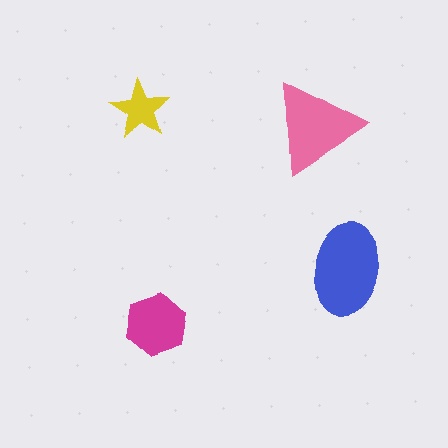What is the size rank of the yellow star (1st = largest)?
4th.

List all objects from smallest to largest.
The yellow star, the magenta hexagon, the pink triangle, the blue ellipse.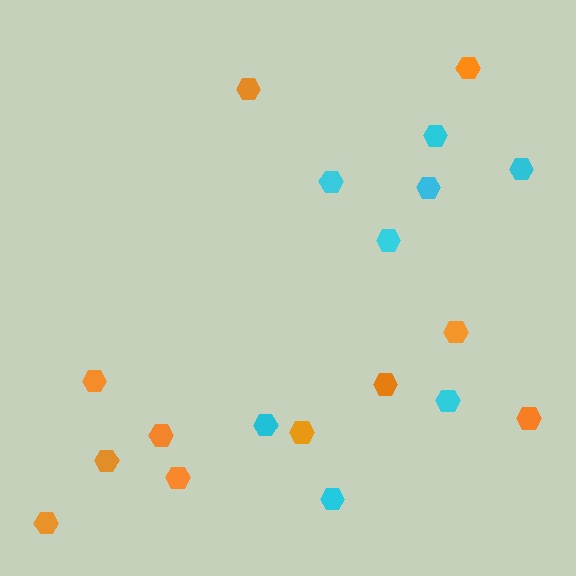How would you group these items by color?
There are 2 groups: one group of orange hexagons (11) and one group of cyan hexagons (8).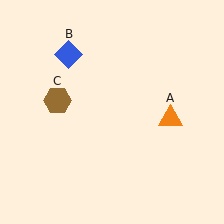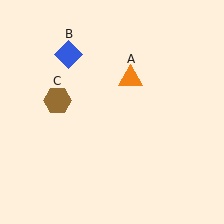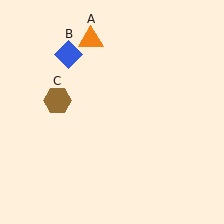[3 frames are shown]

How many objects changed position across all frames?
1 object changed position: orange triangle (object A).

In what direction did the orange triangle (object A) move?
The orange triangle (object A) moved up and to the left.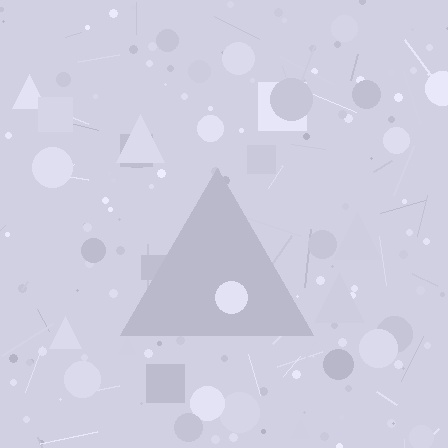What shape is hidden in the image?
A triangle is hidden in the image.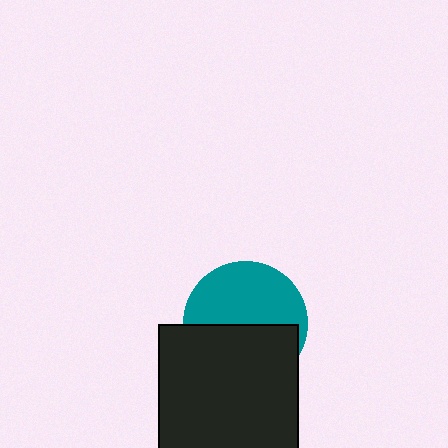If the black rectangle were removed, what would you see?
You would see the complete teal circle.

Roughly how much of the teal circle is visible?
About half of it is visible (roughly 51%).